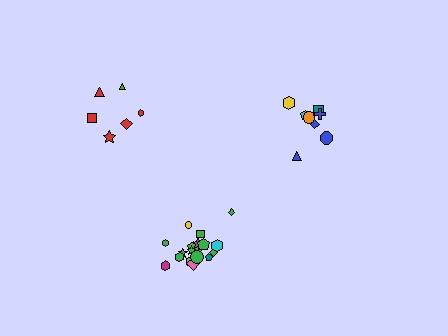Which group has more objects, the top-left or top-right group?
The top-right group.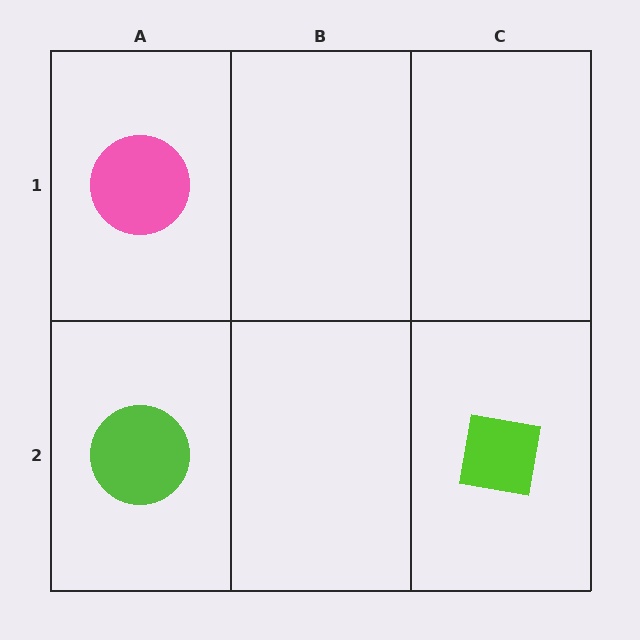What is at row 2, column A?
A lime circle.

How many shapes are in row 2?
2 shapes.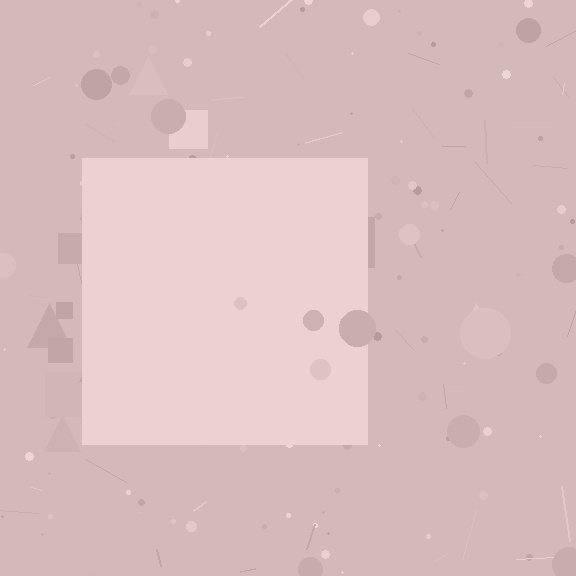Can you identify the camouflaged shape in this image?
The camouflaged shape is a square.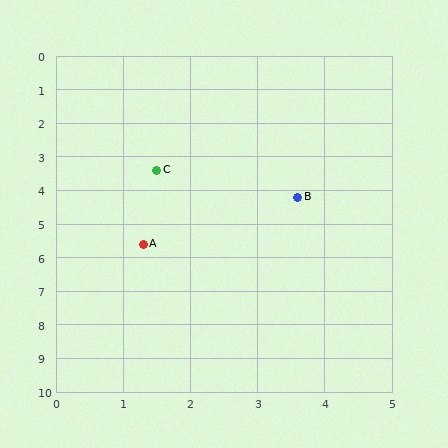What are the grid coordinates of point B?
Point B is at approximately (3.6, 4.2).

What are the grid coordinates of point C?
Point C is at approximately (1.5, 3.4).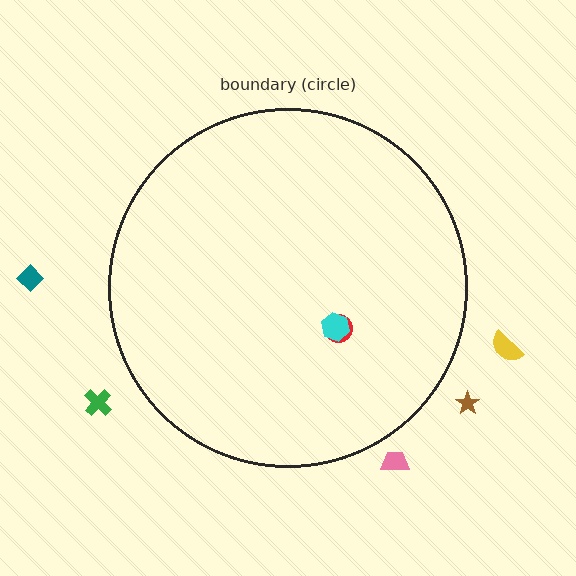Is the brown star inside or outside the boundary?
Outside.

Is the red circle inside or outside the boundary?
Inside.